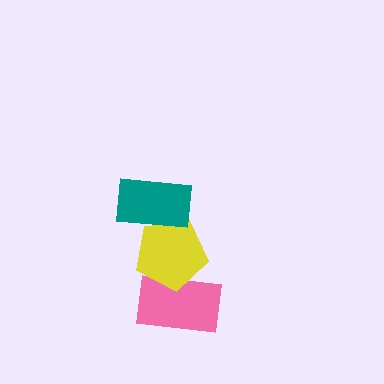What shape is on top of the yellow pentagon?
The teal rectangle is on top of the yellow pentagon.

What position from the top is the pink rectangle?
The pink rectangle is 3rd from the top.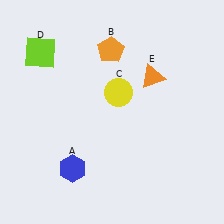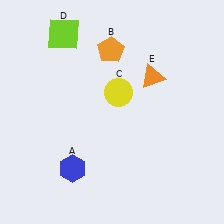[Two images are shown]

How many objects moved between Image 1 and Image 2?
1 object moved between the two images.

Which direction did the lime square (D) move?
The lime square (D) moved right.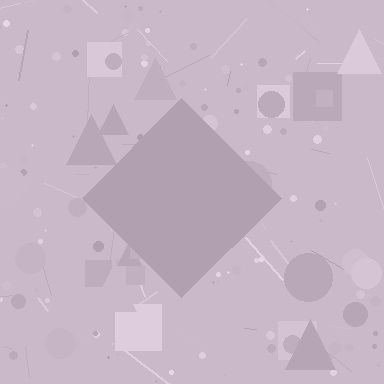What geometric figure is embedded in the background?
A diamond is embedded in the background.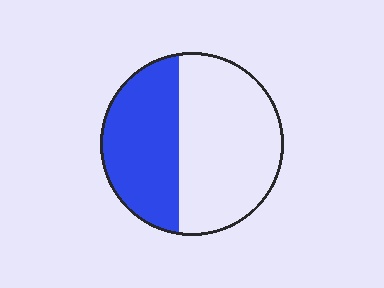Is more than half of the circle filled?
No.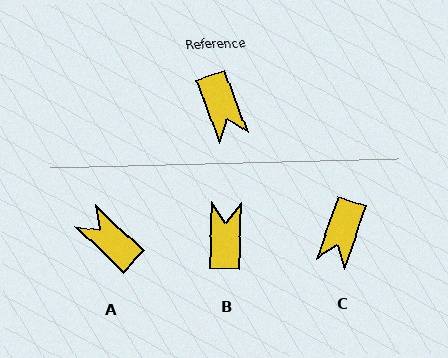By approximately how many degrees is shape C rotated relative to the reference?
Approximately 40 degrees clockwise.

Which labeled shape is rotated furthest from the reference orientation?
B, about 159 degrees away.